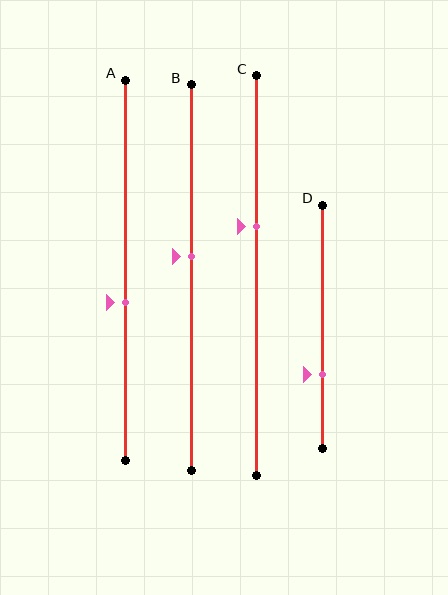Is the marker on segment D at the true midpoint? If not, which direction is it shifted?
No, the marker on segment D is shifted downward by about 20% of the segment length.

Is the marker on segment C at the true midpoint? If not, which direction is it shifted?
No, the marker on segment C is shifted upward by about 12% of the segment length.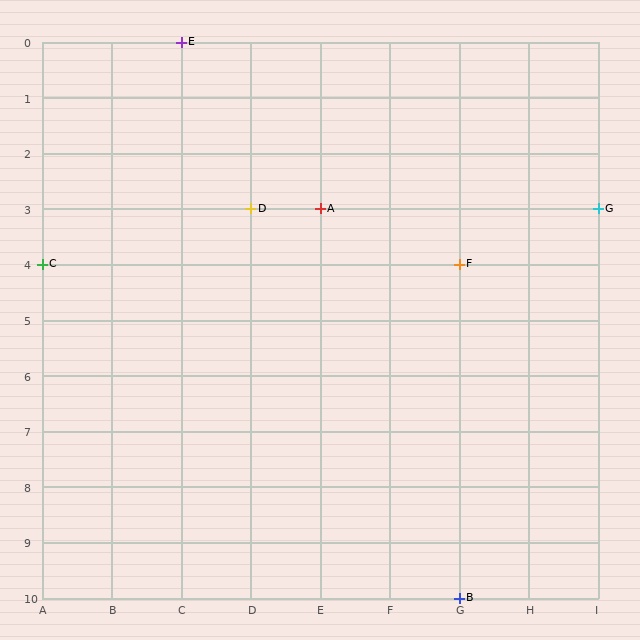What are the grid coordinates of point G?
Point G is at grid coordinates (I, 3).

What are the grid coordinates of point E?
Point E is at grid coordinates (C, 0).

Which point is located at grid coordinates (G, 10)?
Point B is at (G, 10).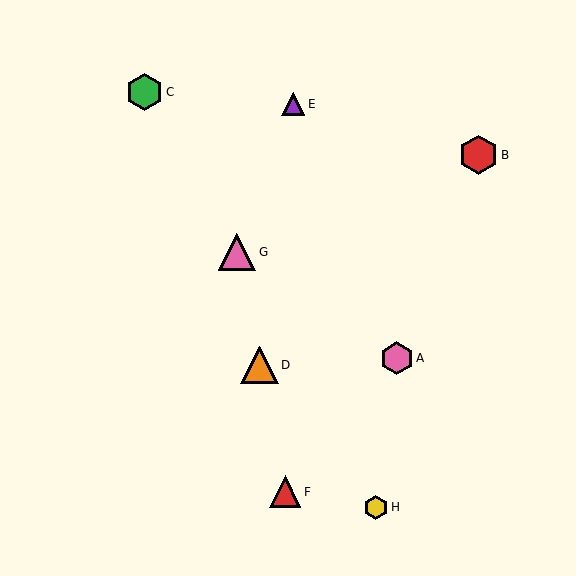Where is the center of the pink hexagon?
The center of the pink hexagon is at (397, 358).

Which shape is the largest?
The red hexagon (labeled B) is the largest.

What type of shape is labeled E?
Shape E is a purple triangle.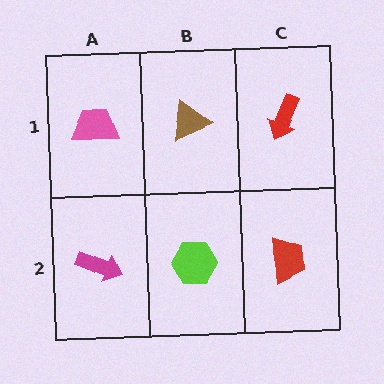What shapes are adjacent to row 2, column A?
A pink trapezoid (row 1, column A), a lime hexagon (row 2, column B).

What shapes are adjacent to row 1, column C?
A red trapezoid (row 2, column C), a brown triangle (row 1, column B).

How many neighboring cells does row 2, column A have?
2.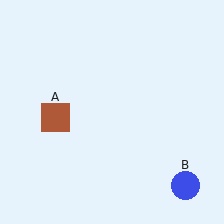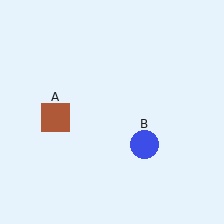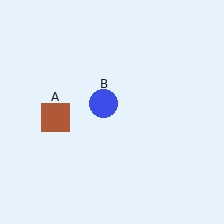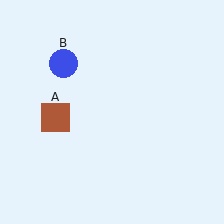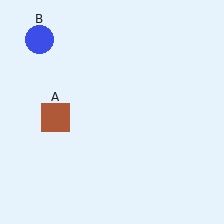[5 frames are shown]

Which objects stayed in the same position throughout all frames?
Brown square (object A) remained stationary.